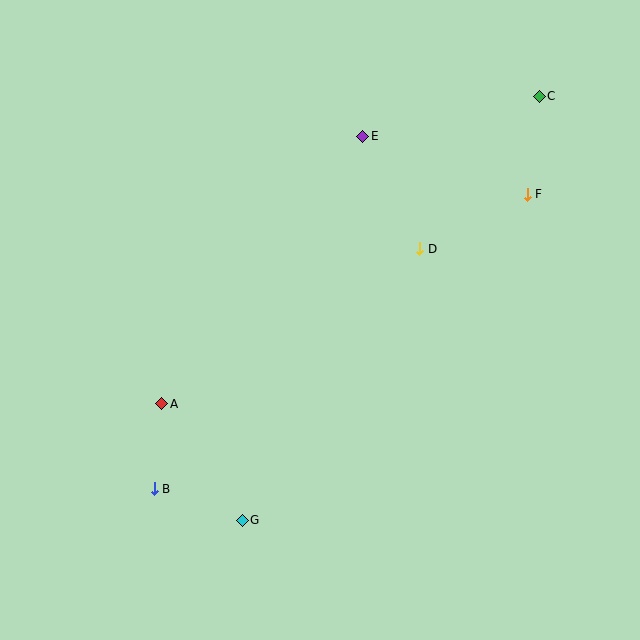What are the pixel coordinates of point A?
Point A is at (162, 404).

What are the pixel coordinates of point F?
Point F is at (527, 194).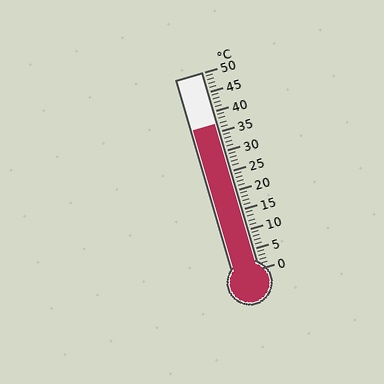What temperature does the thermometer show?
The thermometer shows approximately 37°C.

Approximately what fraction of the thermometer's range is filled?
The thermometer is filled to approximately 75% of its range.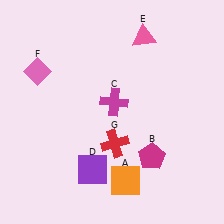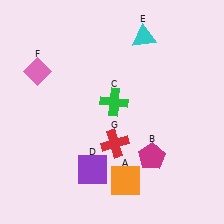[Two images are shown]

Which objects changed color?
C changed from magenta to green. E changed from pink to cyan.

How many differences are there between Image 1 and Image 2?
There are 2 differences between the two images.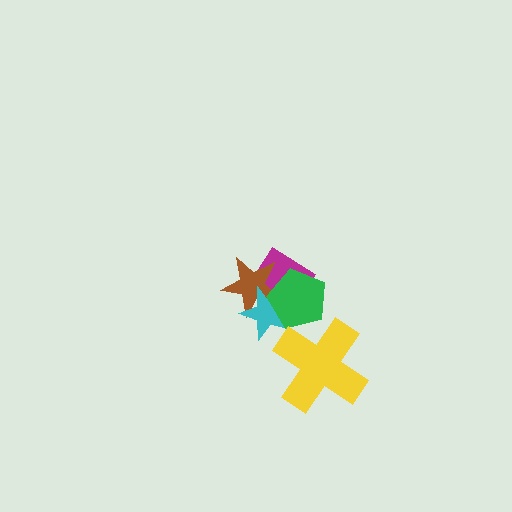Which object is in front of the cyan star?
The green pentagon is in front of the cyan star.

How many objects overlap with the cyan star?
3 objects overlap with the cyan star.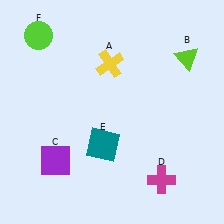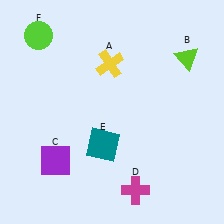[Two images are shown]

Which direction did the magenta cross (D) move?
The magenta cross (D) moved left.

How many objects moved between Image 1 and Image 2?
1 object moved between the two images.